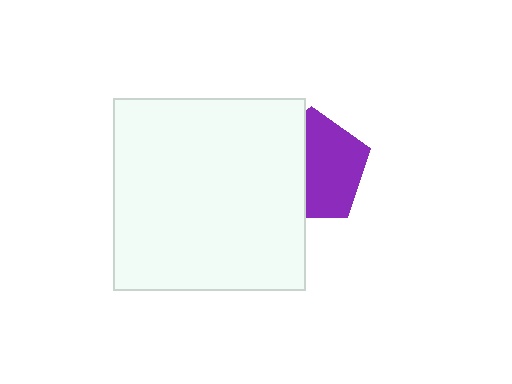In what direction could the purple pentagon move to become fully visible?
The purple pentagon could move right. That would shift it out from behind the white square entirely.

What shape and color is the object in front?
The object in front is a white square.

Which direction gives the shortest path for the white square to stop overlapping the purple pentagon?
Moving left gives the shortest separation.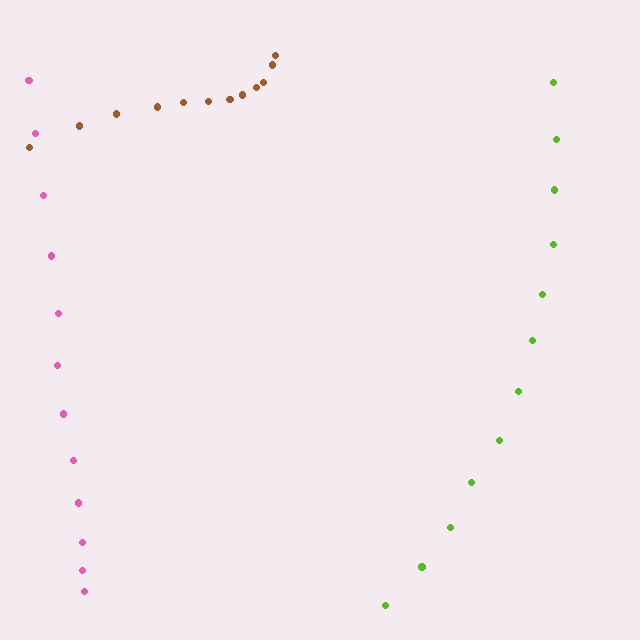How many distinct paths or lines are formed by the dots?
There are 3 distinct paths.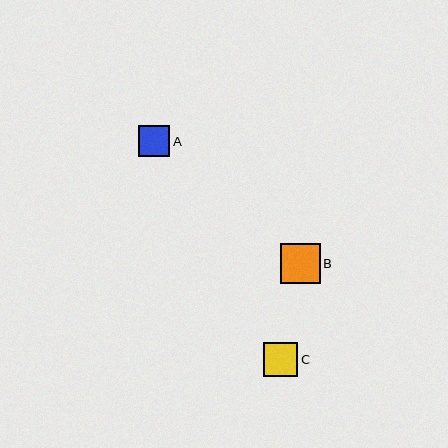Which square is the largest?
Square B is the largest with a size of approximately 40 pixels.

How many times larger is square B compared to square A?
Square B is approximately 1.3 times the size of square A.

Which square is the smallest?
Square A is the smallest with a size of approximately 32 pixels.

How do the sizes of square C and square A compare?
Square C and square A are approximately the same size.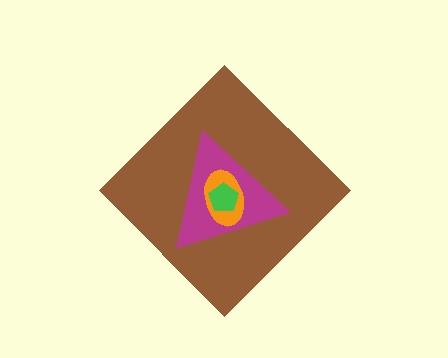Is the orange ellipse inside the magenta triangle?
Yes.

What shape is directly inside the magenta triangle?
The orange ellipse.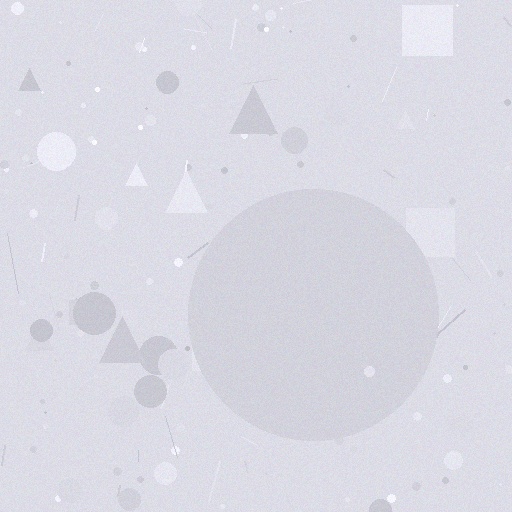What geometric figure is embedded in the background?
A circle is embedded in the background.